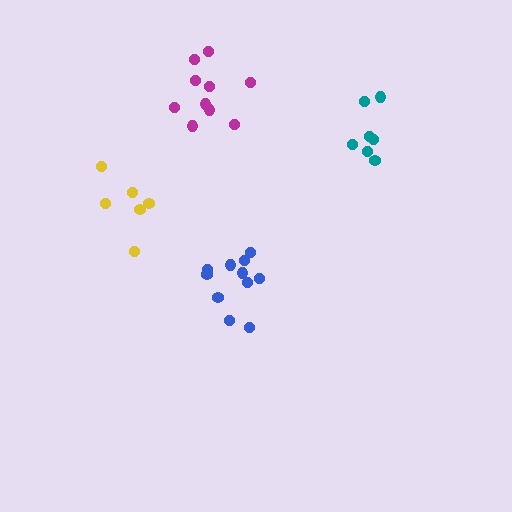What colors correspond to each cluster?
The clusters are colored: blue, magenta, teal, yellow.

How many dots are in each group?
Group 1: 11 dots, Group 2: 10 dots, Group 3: 7 dots, Group 4: 6 dots (34 total).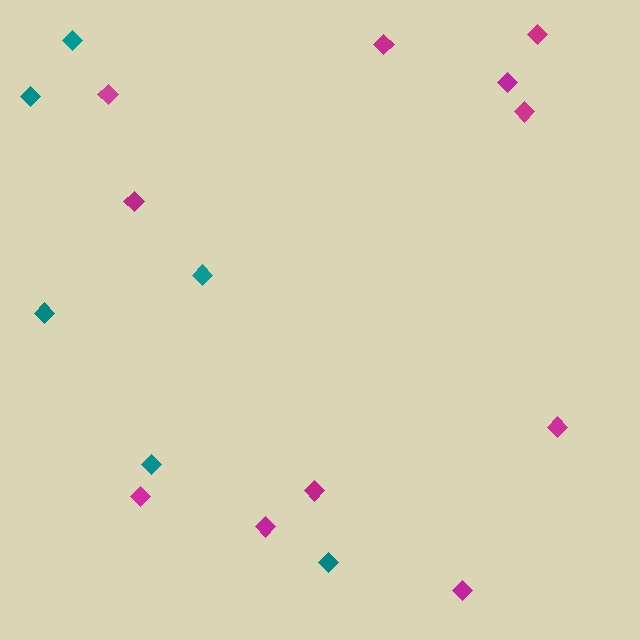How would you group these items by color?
There are 2 groups: one group of teal diamonds (6) and one group of magenta diamonds (11).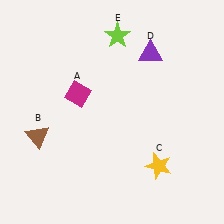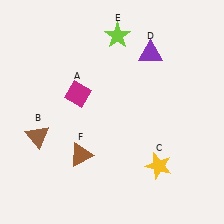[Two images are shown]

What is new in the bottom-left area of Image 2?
A brown triangle (F) was added in the bottom-left area of Image 2.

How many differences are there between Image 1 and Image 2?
There is 1 difference between the two images.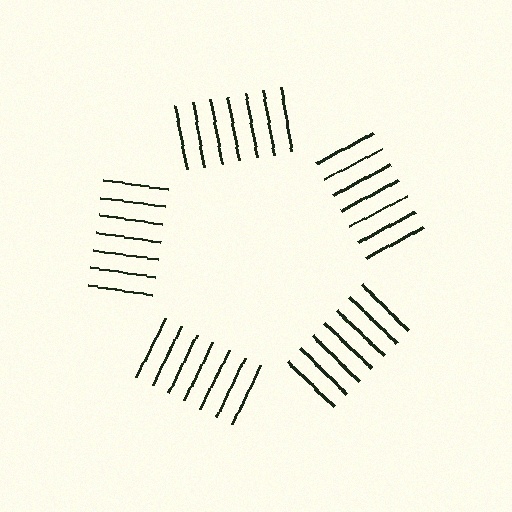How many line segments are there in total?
35 — 7 along each of the 5 edges.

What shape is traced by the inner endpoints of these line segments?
An illusory pentagon — the line segments terminate on its edges but no continuous stroke is drawn.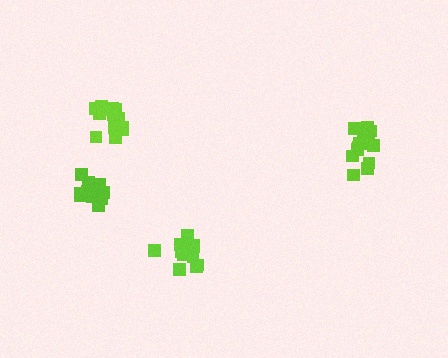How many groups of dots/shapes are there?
There are 4 groups.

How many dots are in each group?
Group 1: 12 dots, Group 2: 13 dots, Group 3: 16 dots, Group 4: 15 dots (56 total).